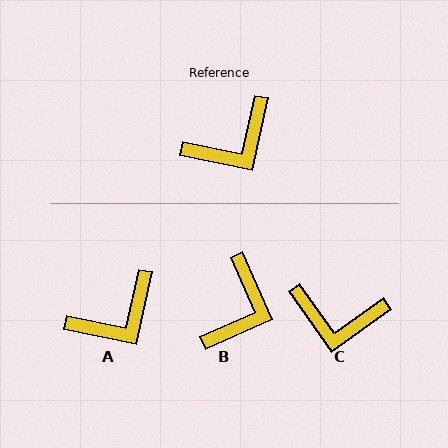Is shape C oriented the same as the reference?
No, it is off by about 42 degrees.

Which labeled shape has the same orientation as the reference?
A.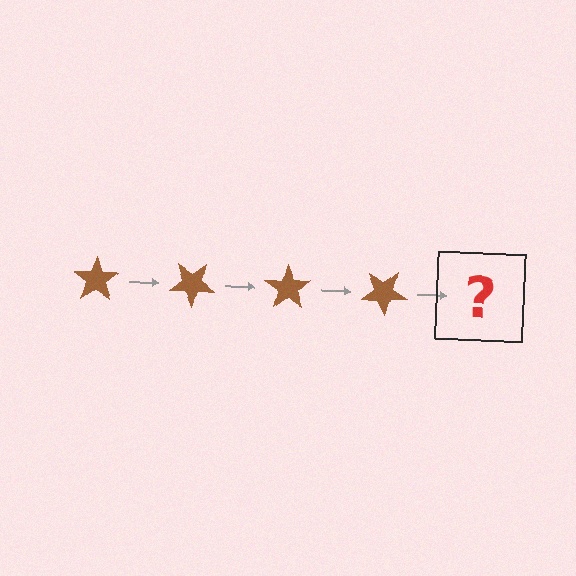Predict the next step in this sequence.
The next step is a brown star rotated 140 degrees.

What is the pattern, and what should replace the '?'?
The pattern is that the star rotates 35 degrees each step. The '?' should be a brown star rotated 140 degrees.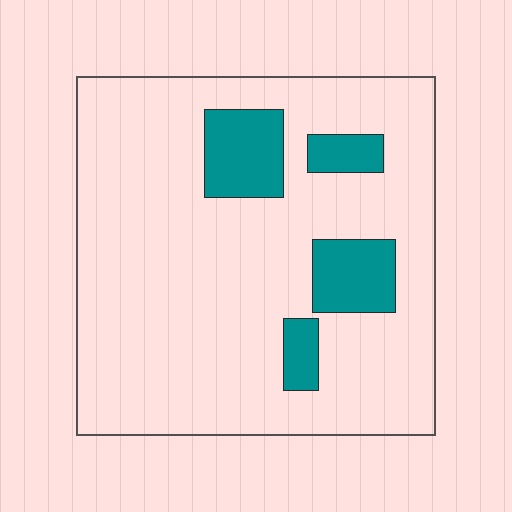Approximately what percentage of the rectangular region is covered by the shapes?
Approximately 15%.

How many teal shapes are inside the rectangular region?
4.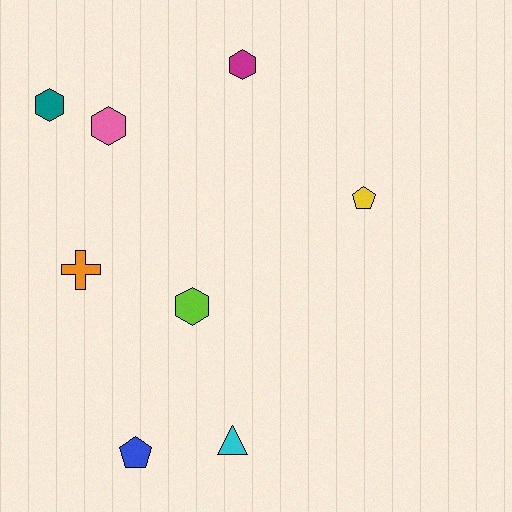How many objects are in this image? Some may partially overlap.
There are 8 objects.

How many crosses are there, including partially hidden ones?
There is 1 cross.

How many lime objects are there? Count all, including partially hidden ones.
There is 1 lime object.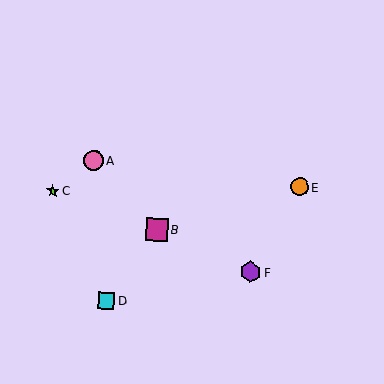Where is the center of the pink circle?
The center of the pink circle is at (93, 160).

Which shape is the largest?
The magenta square (labeled B) is the largest.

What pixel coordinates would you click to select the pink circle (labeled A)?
Click at (93, 160) to select the pink circle A.